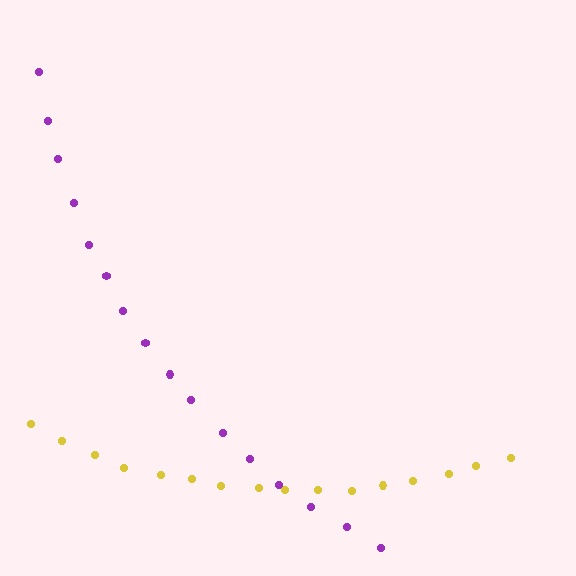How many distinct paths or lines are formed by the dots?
There are 2 distinct paths.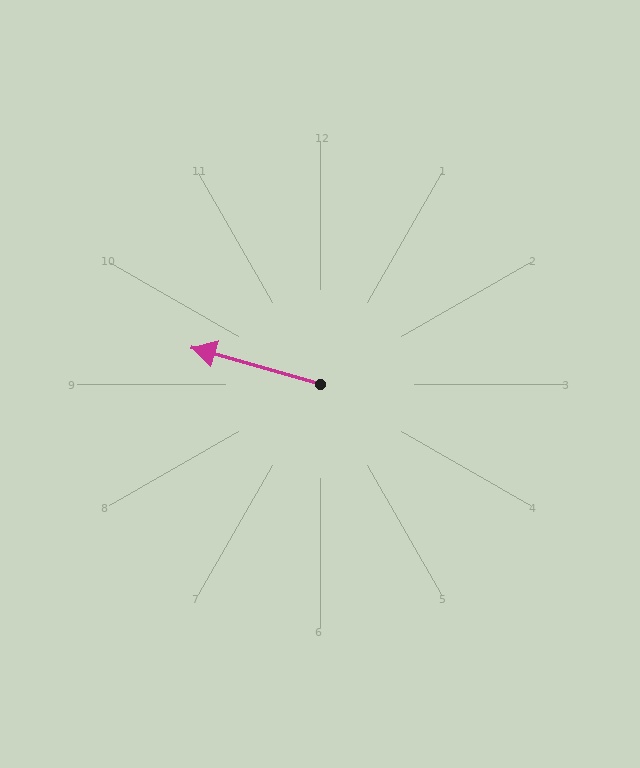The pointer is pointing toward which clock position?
Roughly 10 o'clock.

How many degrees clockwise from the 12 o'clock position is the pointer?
Approximately 286 degrees.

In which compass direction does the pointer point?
West.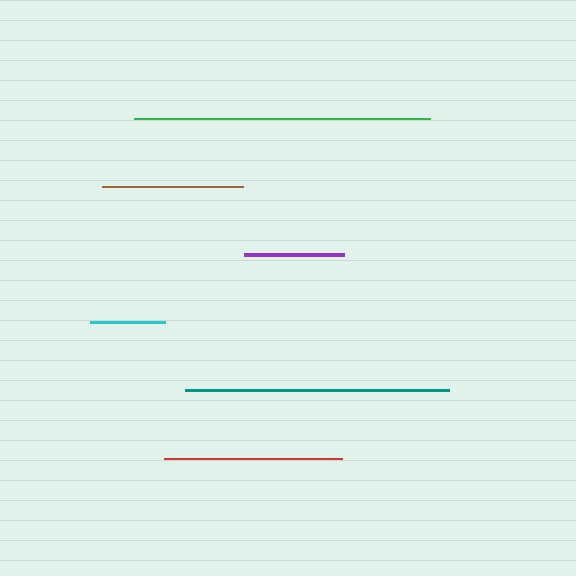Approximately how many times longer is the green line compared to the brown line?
The green line is approximately 2.1 times the length of the brown line.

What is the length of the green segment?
The green segment is approximately 296 pixels long.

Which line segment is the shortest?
The cyan line is the shortest at approximately 75 pixels.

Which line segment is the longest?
The green line is the longest at approximately 296 pixels.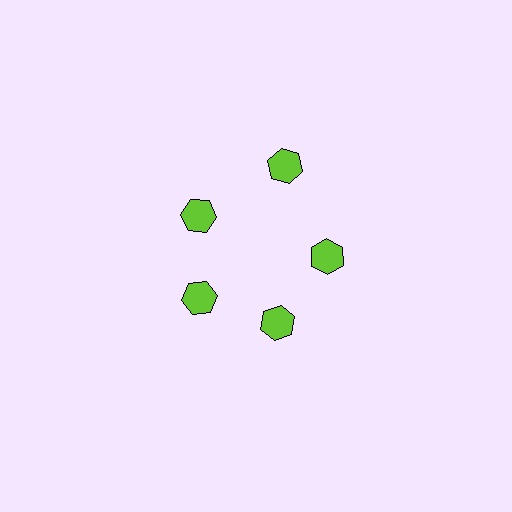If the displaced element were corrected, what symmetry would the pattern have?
It would have 5-fold rotational symmetry — the pattern would map onto itself every 72 degrees.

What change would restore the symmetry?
The symmetry would be restored by moving it inward, back onto the ring so that all 5 hexagons sit at equal angles and equal distance from the center.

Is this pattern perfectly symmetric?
No. The 5 lime hexagons are arranged in a ring, but one element near the 1 o'clock position is pushed outward from the center, breaking the 5-fold rotational symmetry.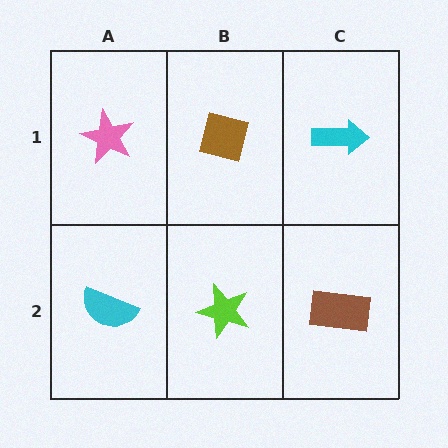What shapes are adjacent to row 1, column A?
A cyan semicircle (row 2, column A), a brown square (row 1, column B).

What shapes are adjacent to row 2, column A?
A pink star (row 1, column A), a lime star (row 2, column B).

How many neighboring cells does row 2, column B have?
3.